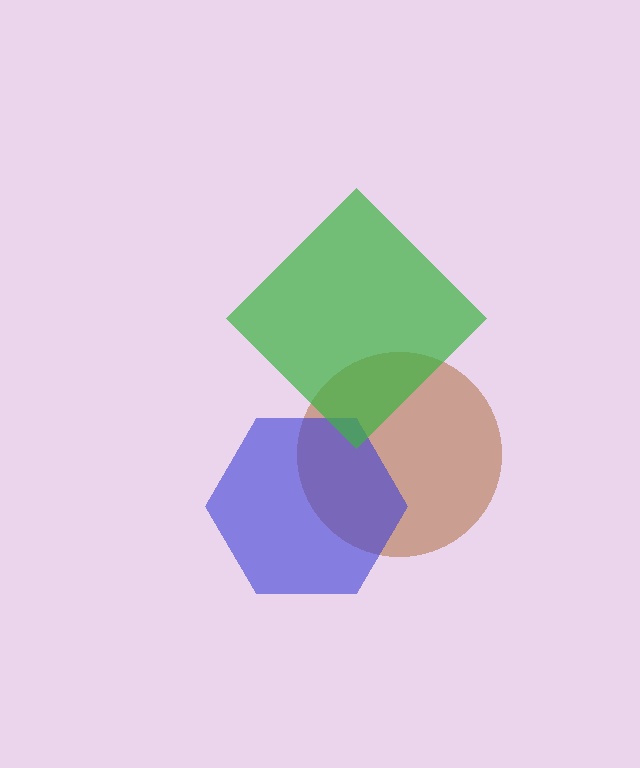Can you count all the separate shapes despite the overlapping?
Yes, there are 3 separate shapes.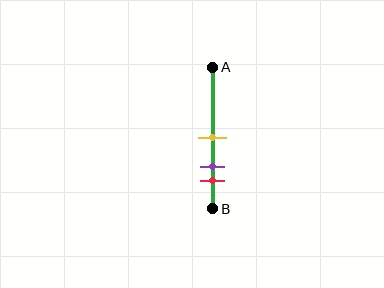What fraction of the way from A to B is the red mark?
The red mark is approximately 80% (0.8) of the way from A to B.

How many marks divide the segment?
There are 3 marks dividing the segment.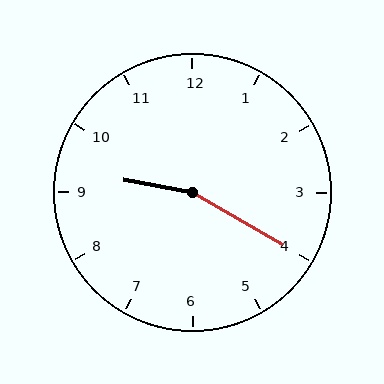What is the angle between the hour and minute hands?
Approximately 160 degrees.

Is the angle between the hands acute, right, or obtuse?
It is obtuse.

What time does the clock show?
9:20.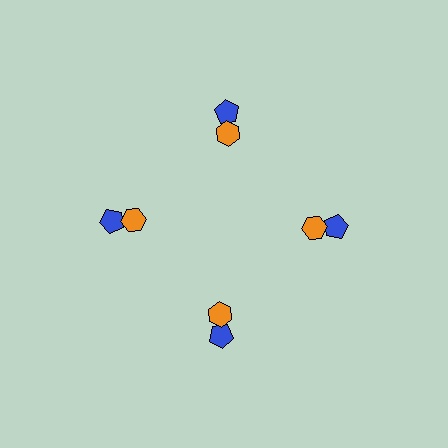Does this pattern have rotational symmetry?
Yes, this pattern has 4-fold rotational symmetry. It looks the same after rotating 90 degrees around the center.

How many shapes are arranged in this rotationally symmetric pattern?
There are 8 shapes, arranged in 4 groups of 2.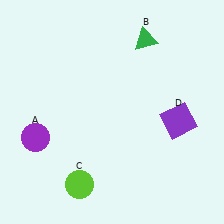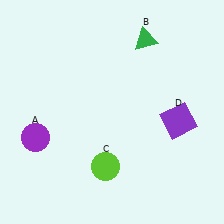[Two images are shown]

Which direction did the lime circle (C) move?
The lime circle (C) moved right.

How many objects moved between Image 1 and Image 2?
1 object moved between the two images.